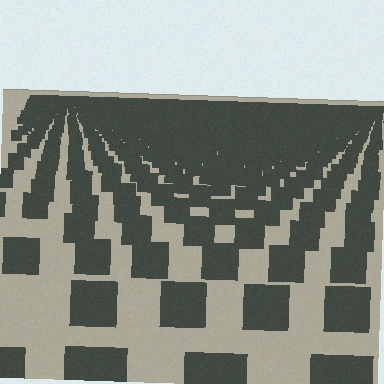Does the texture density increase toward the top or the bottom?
Density increases toward the top.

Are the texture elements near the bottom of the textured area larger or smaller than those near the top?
Larger. Near the bottom, elements are closer to the viewer and appear at a bigger on-screen size.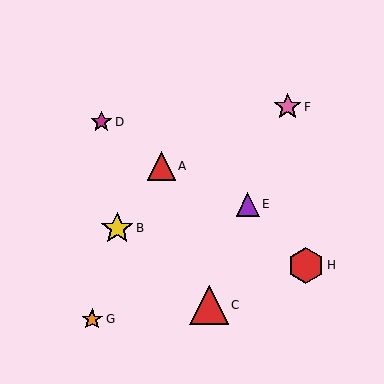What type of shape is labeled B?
Shape B is a yellow star.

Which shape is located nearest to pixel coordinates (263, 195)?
The purple triangle (labeled E) at (248, 204) is nearest to that location.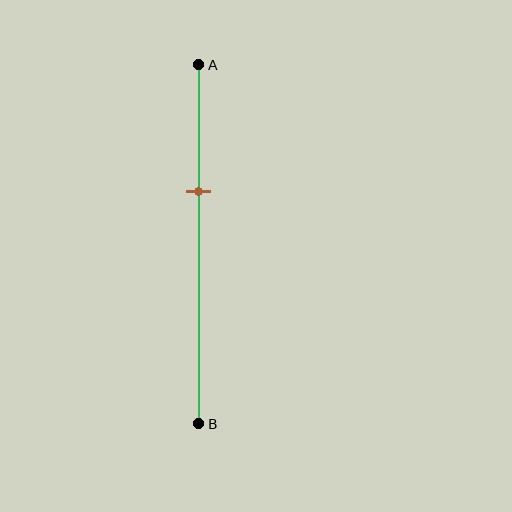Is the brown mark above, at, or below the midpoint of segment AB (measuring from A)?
The brown mark is above the midpoint of segment AB.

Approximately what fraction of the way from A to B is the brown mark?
The brown mark is approximately 35% of the way from A to B.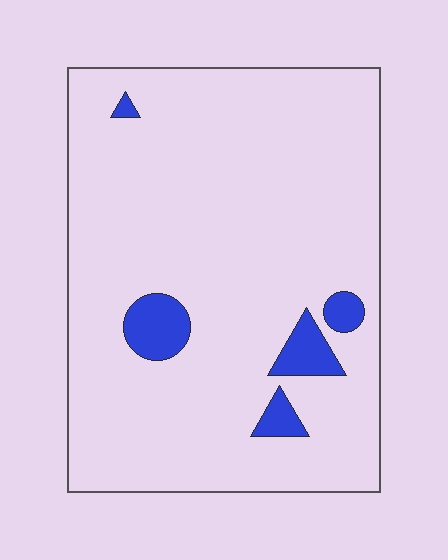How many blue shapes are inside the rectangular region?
5.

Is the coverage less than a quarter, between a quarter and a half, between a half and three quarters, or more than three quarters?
Less than a quarter.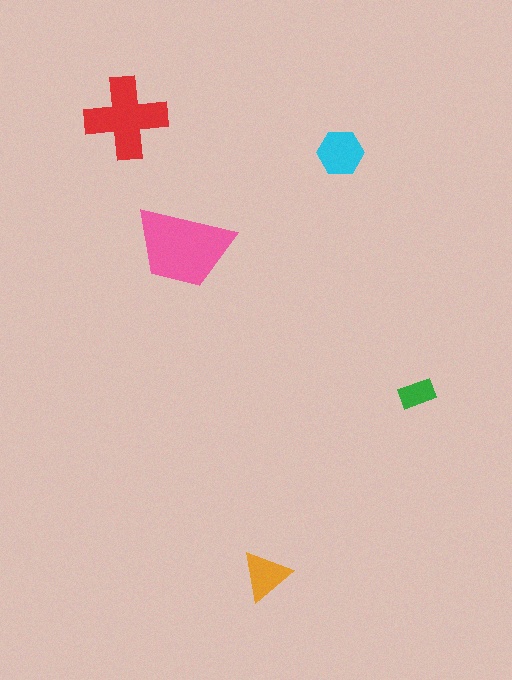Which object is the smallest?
The green rectangle.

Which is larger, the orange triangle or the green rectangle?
The orange triangle.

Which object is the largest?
The pink trapezoid.